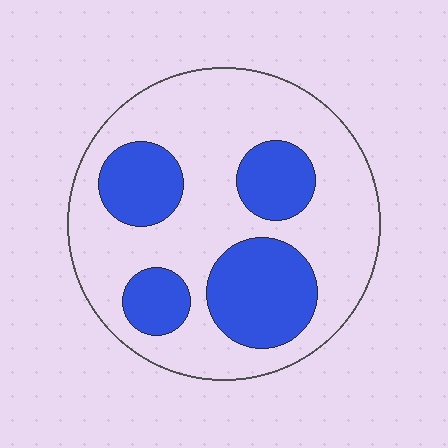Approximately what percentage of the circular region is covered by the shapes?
Approximately 30%.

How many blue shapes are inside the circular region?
4.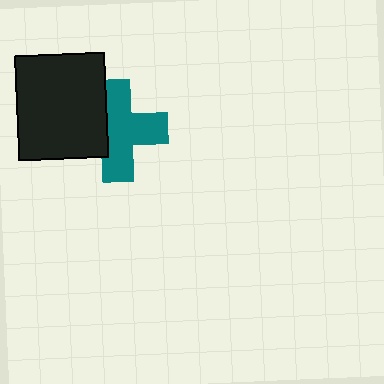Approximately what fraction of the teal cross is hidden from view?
Roughly 32% of the teal cross is hidden behind the black rectangle.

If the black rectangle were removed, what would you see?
You would see the complete teal cross.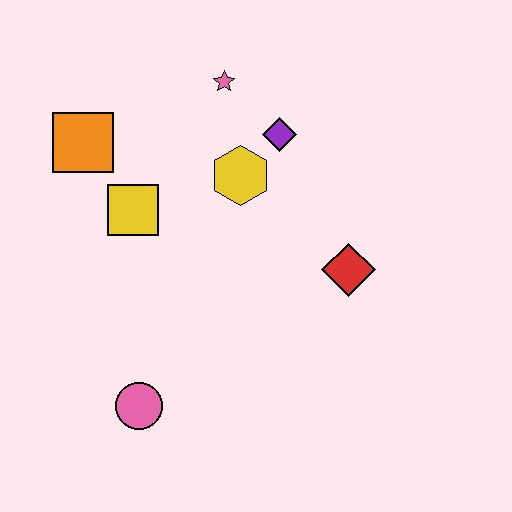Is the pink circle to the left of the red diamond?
Yes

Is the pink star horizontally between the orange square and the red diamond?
Yes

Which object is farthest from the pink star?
The pink circle is farthest from the pink star.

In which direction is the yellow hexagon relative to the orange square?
The yellow hexagon is to the right of the orange square.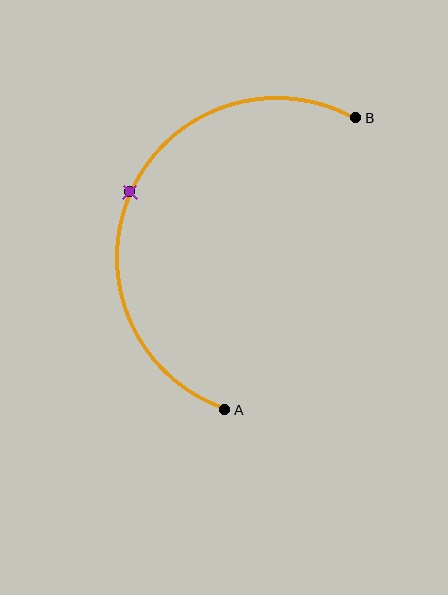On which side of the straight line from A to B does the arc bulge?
The arc bulges to the left of the straight line connecting A and B.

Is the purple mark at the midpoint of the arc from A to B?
Yes. The purple mark lies on the arc at equal arc-length from both A and B — it is the arc midpoint.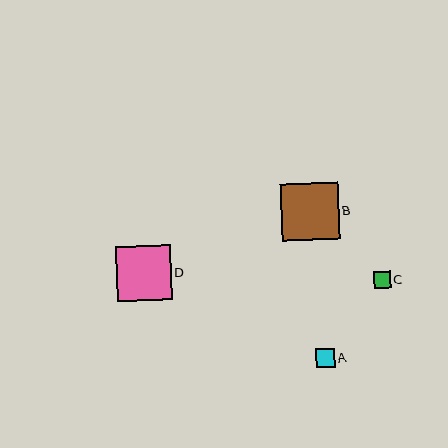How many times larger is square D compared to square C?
Square D is approximately 3.3 times the size of square C.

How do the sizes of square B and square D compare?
Square B and square D are approximately the same size.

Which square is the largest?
Square B is the largest with a size of approximately 58 pixels.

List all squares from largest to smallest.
From largest to smallest: B, D, A, C.